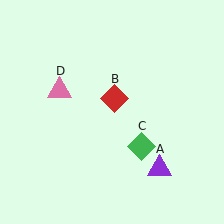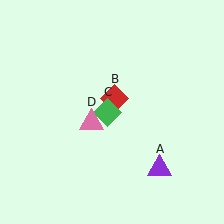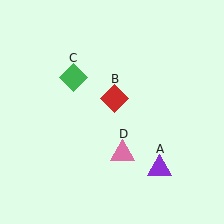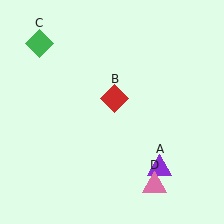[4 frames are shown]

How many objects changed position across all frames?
2 objects changed position: green diamond (object C), pink triangle (object D).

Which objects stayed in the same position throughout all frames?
Purple triangle (object A) and red diamond (object B) remained stationary.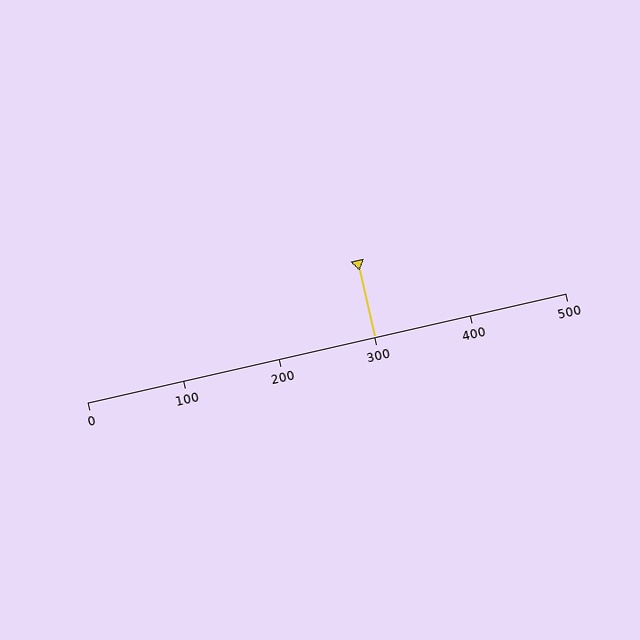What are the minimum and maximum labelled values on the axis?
The axis runs from 0 to 500.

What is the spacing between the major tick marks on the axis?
The major ticks are spaced 100 apart.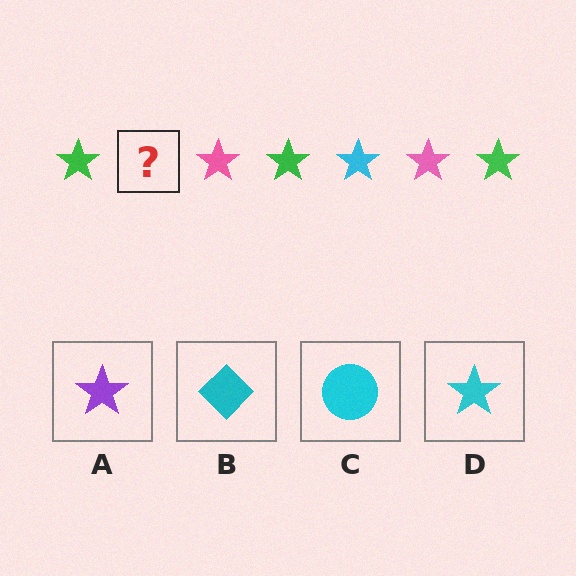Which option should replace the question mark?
Option D.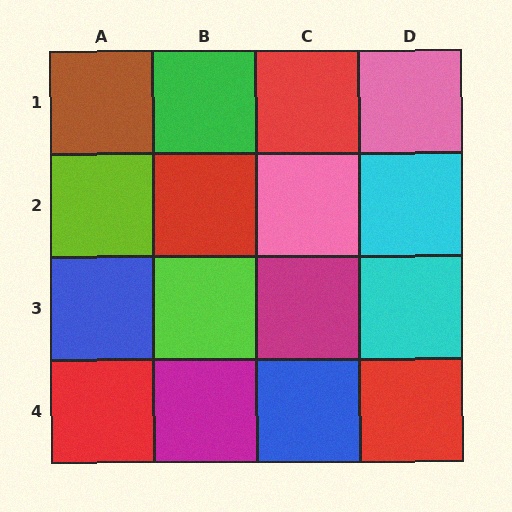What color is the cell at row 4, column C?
Blue.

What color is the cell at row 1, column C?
Red.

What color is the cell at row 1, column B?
Green.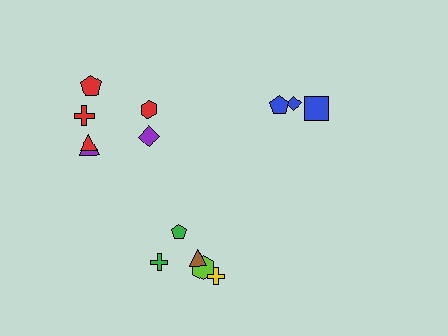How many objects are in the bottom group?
There are 5 objects.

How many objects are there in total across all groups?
There are 14 objects.